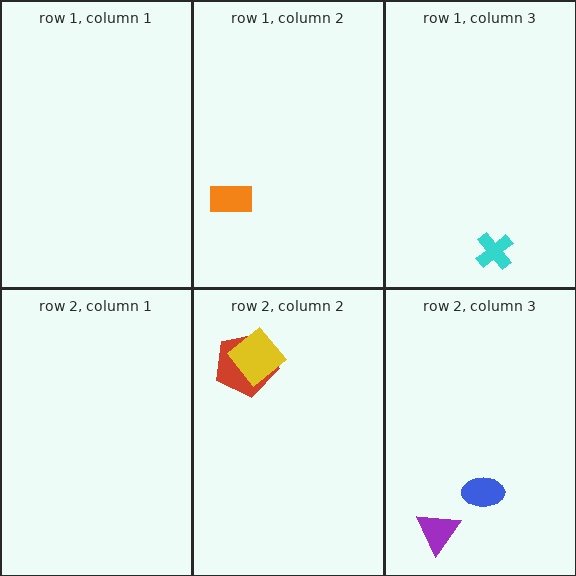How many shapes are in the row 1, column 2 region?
1.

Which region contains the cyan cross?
The row 1, column 3 region.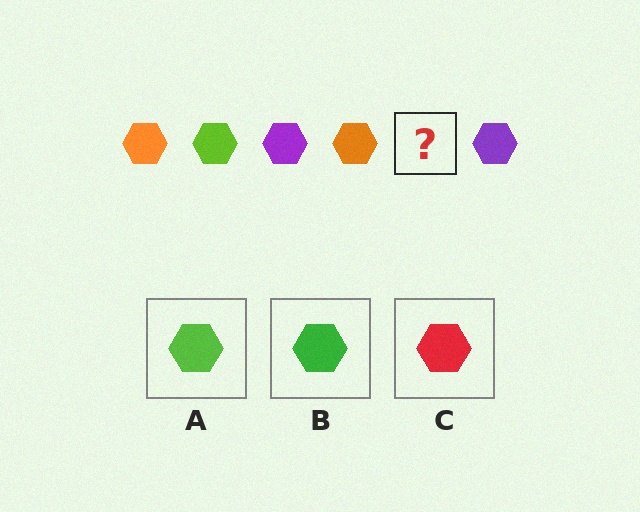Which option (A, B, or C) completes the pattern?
A.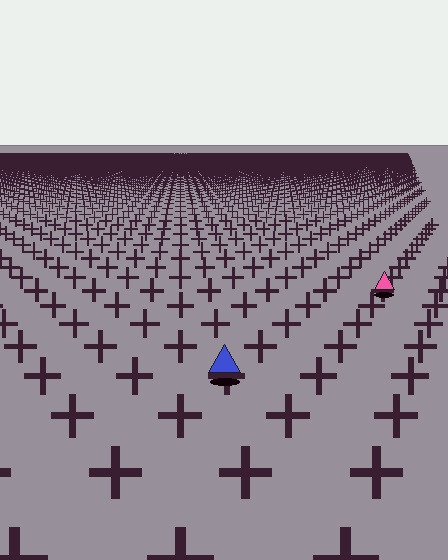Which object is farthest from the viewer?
The pink triangle is farthest from the viewer. It appears smaller and the ground texture around it is denser.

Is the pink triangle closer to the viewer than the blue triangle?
No. The blue triangle is closer — you can tell from the texture gradient: the ground texture is coarser near it.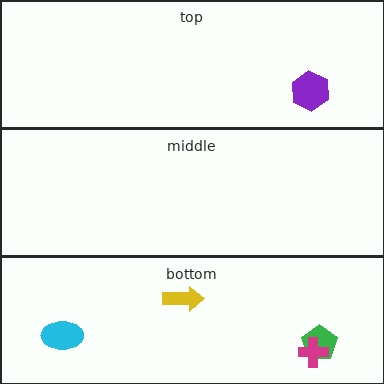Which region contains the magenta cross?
The bottom region.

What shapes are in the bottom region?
The cyan ellipse, the green pentagon, the magenta cross, the yellow arrow.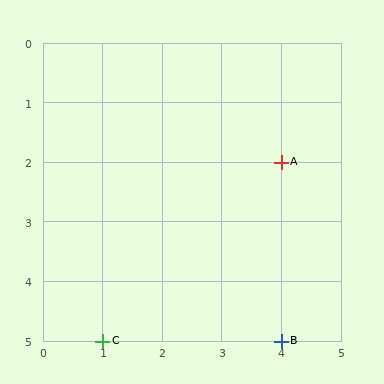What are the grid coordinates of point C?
Point C is at grid coordinates (1, 5).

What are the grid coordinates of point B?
Point B is at grid coordinates (4, 5).